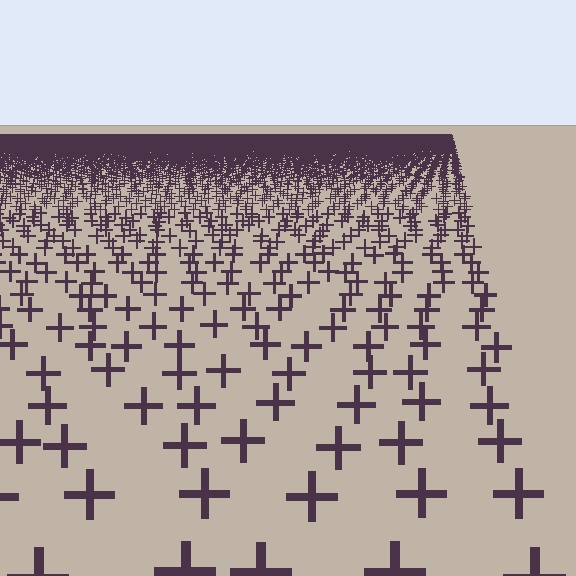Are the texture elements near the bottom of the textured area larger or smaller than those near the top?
Larger. Near the bottom, elements are closer to the viewer and appear at a bigger on-screen size.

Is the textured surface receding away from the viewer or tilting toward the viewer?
The surface is receding away from the viewer. Texture elements get smaller and denser toward the top.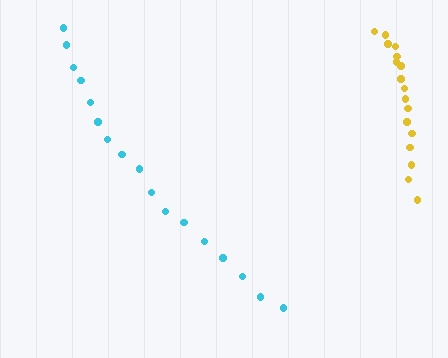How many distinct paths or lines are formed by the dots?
There are 2 distinct paths.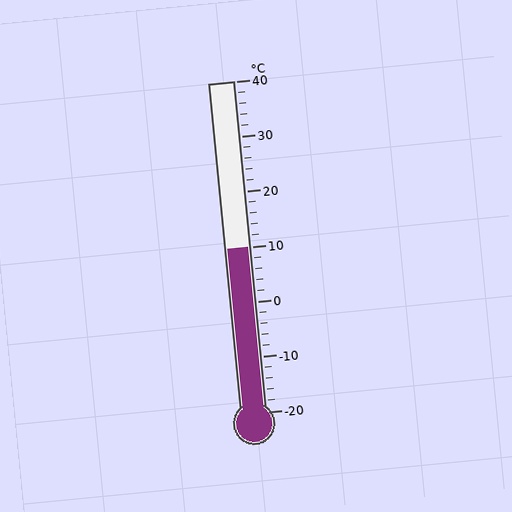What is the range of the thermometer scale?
The thermometer scale ranges from -20°C to 40°C.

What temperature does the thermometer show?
The thermometer shows approximately 10°C.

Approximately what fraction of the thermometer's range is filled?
The thermometer is filled to approximately 50% of its range.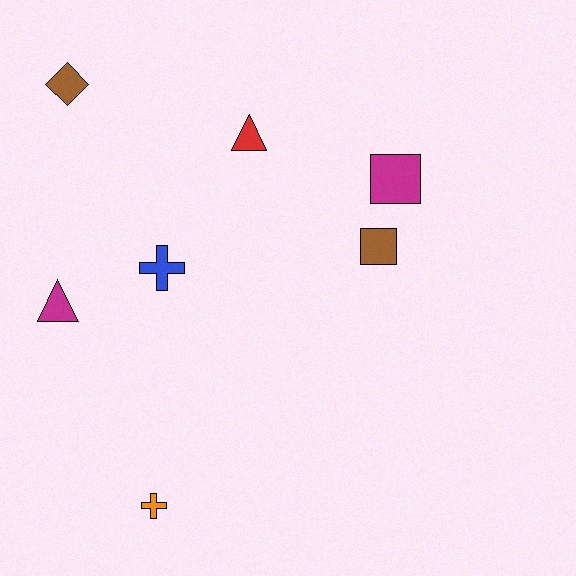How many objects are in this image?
There are 7 objects.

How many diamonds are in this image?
There is 1 diamond.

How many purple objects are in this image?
There are no purple objects.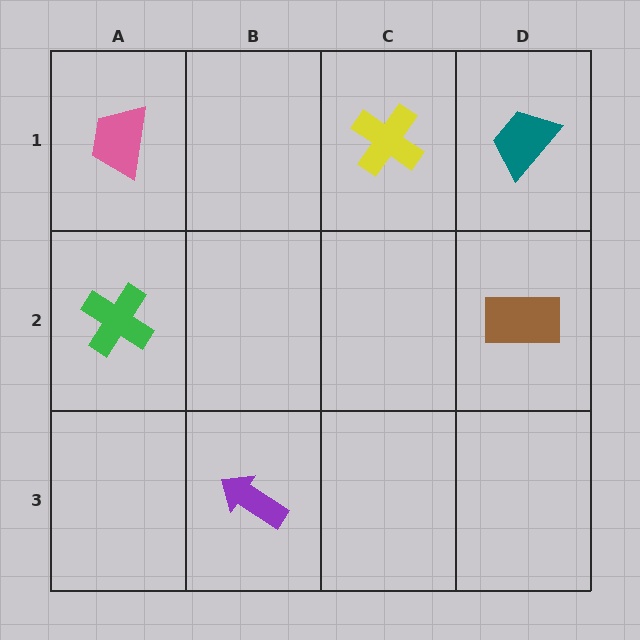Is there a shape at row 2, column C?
No, that cell is empty.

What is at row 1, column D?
A teal trapezoid.